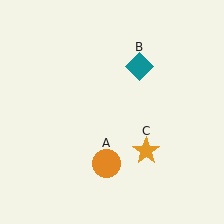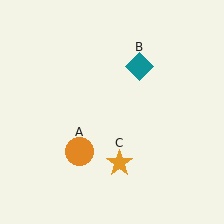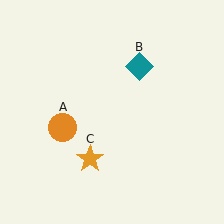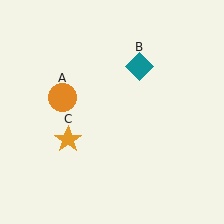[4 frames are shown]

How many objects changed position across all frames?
2 objects changed position: orange circle (object A), orange star (object C).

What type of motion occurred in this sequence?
The orange circle (object A), orange star (object C) rotated clockwise around the center of the scene.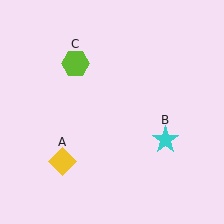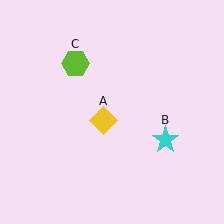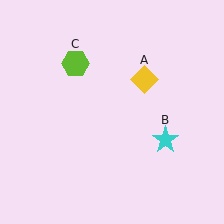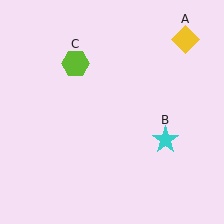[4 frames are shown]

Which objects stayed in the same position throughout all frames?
Cyan star (object B) and lime hexagon (object C) remained stationary.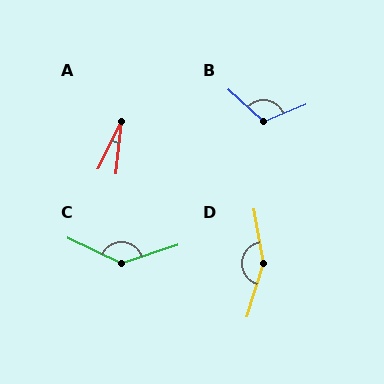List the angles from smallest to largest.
A (20°), B (115°), C (137°), D (153°).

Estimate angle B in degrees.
Approximately 115 degrees.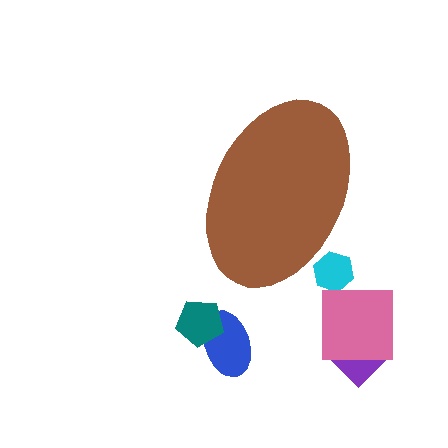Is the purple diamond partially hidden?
No, the purple diamond is fully visible.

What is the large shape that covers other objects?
A brown ellipse.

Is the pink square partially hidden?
No, the pink square is fully visible.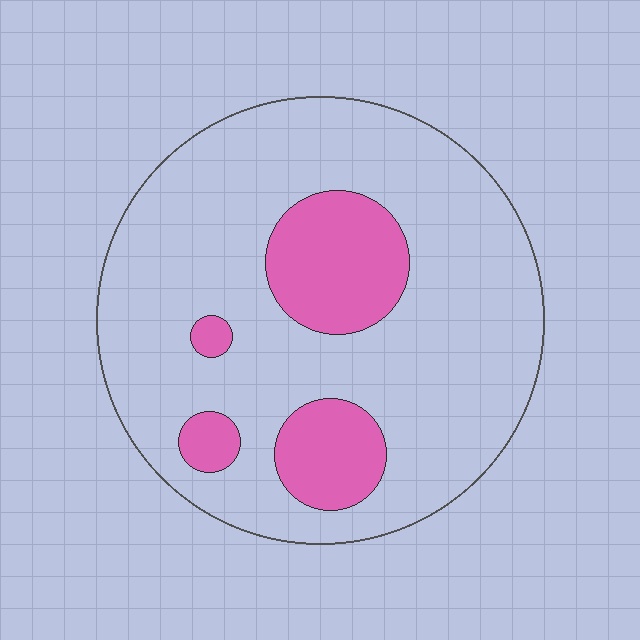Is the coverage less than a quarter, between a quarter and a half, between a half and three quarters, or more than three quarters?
Less than a quarter.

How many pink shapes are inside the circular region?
4.